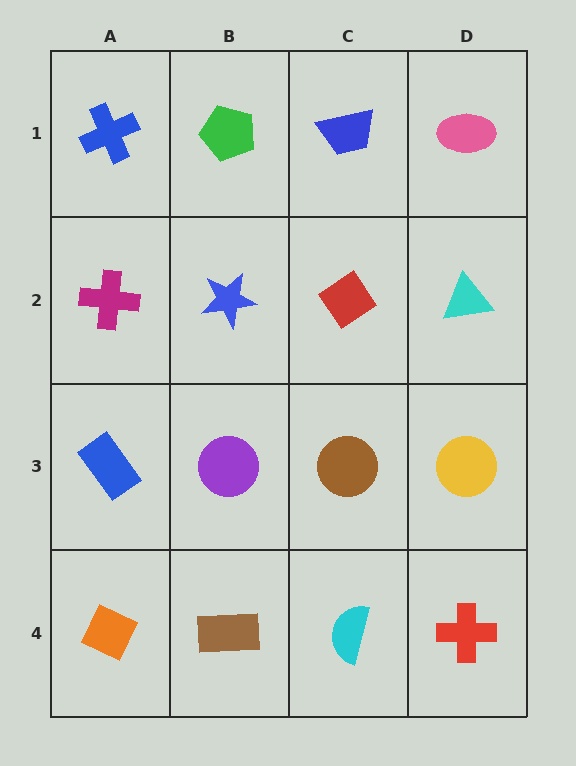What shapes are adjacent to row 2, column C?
A blue trapezoid (row 1, column C), a brown circle (row 3, column C), a blue star (row 2, column B), a cyan triangle (row 2, column D).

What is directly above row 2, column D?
A pink ellipse.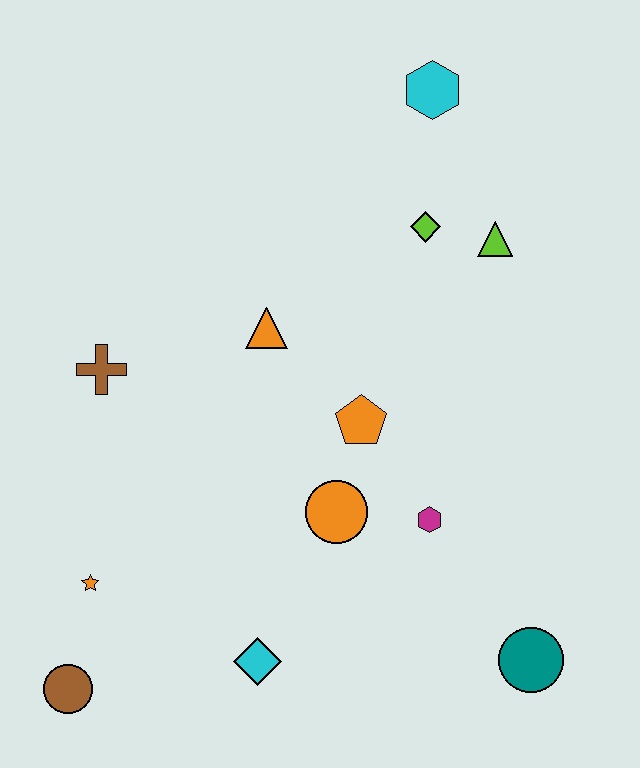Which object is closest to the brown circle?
The orange star is closest to the brown circle.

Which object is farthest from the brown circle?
The cyan hexagon is farthest from the brown circle.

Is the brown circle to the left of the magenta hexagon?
Yes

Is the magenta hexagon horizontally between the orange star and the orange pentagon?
No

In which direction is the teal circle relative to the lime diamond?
The teal circle is below the lime diamond.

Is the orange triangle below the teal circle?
No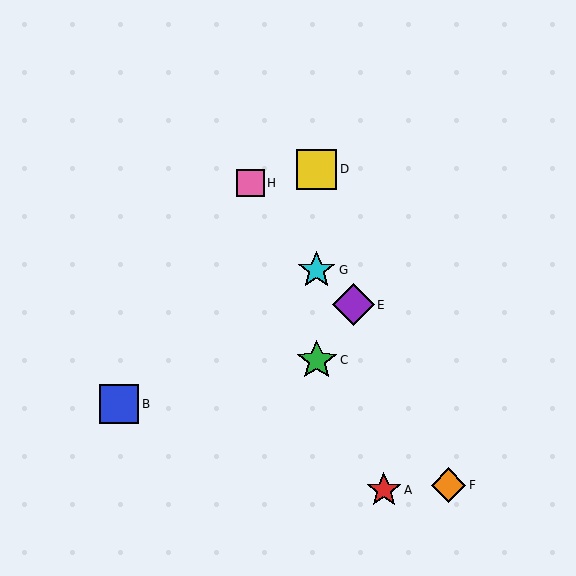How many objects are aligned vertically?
3 objects (C, D, G) are aligned vertically.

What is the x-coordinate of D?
Object D is at x≈317.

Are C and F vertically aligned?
No, C is at x≈317 and F is at x≈449.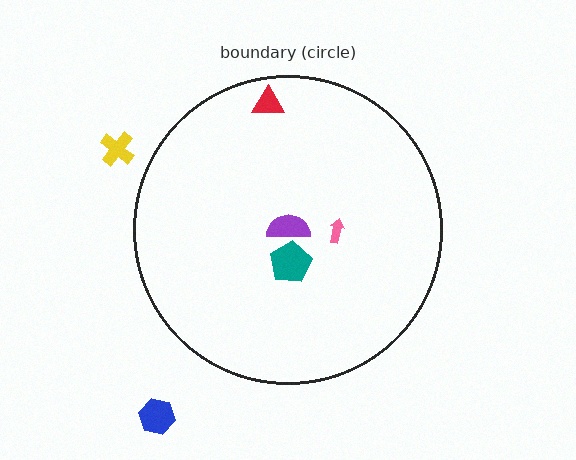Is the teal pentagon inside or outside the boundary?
Inside.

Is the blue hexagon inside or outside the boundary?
Outside.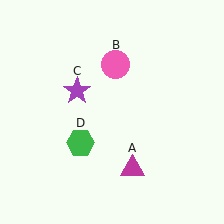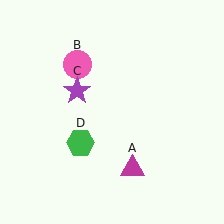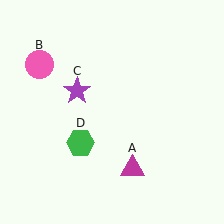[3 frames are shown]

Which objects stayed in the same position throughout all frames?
Magenta triangle (object A) and purple star (object C) and green hexagon (object D) remained stationary.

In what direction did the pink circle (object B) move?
The pink circle (object B) moved left.